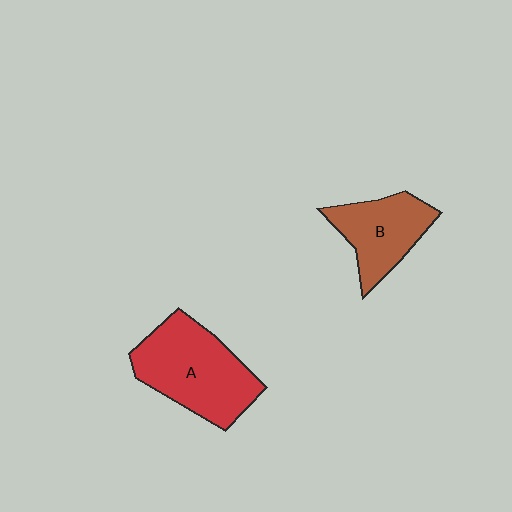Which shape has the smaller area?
Shape B (brown).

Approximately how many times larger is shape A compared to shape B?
Approximately 1.5 times.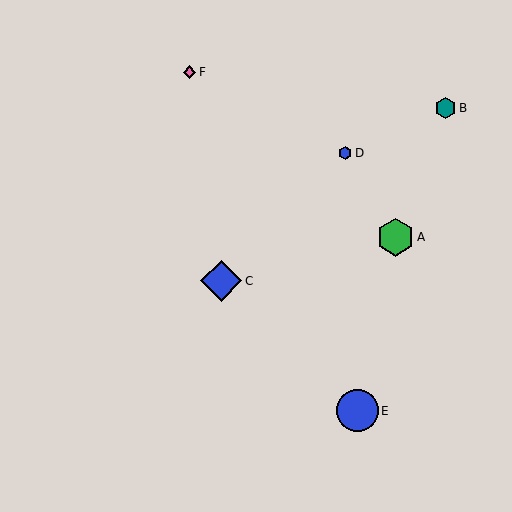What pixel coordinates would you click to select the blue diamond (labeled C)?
Click at (221, 281) to select the blue diamond C.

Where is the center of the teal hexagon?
The center of the teal hexagon is at (445, 108).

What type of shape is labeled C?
Shape C is a blue diamond.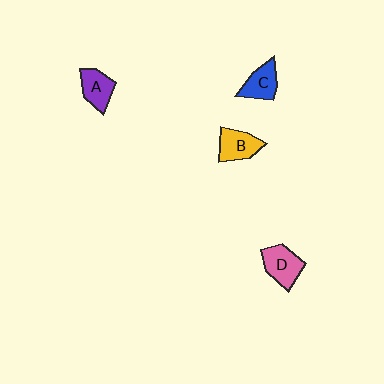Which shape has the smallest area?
Shape A (purple).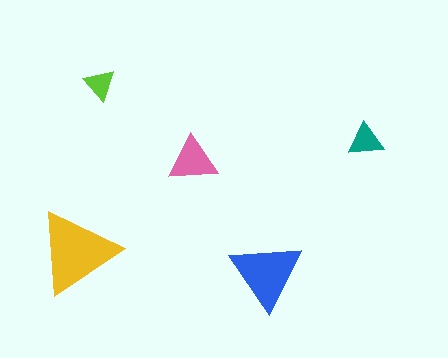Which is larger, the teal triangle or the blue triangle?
The blue one.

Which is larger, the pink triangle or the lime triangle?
The pink one.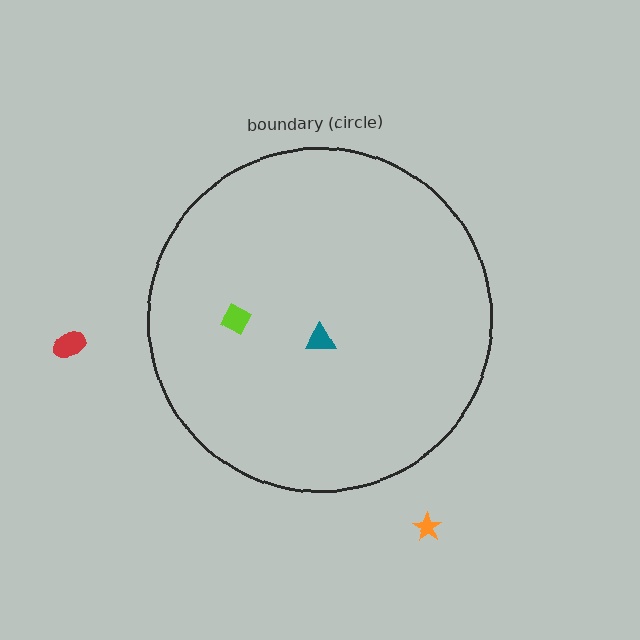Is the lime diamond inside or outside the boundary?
Inside.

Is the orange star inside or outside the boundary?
Outside.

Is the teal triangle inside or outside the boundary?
Inside.